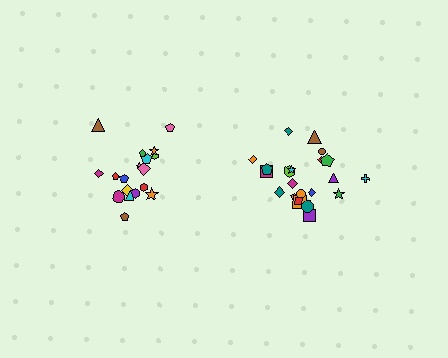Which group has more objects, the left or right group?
The right group.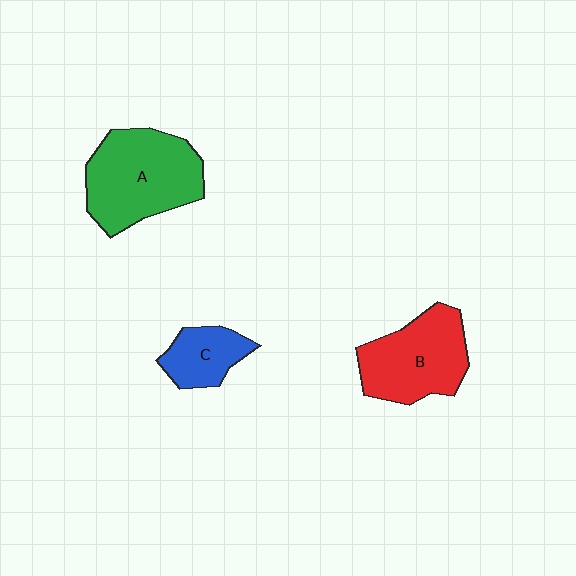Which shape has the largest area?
Shape A (green).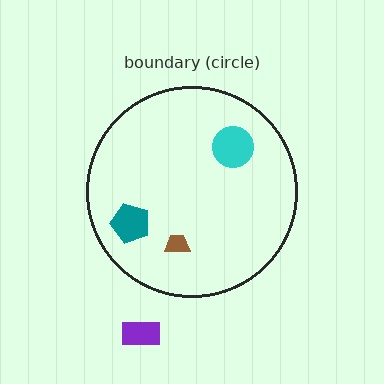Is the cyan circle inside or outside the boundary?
Inside.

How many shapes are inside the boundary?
3 inside, 1 outside.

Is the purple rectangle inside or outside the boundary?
Outside.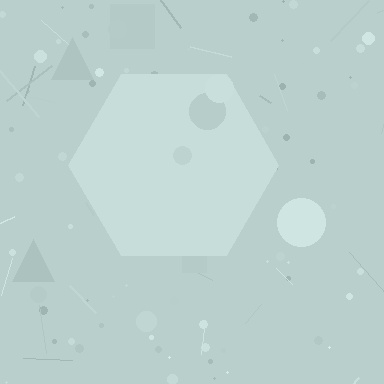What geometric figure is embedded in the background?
A hexagon is embedded in the background.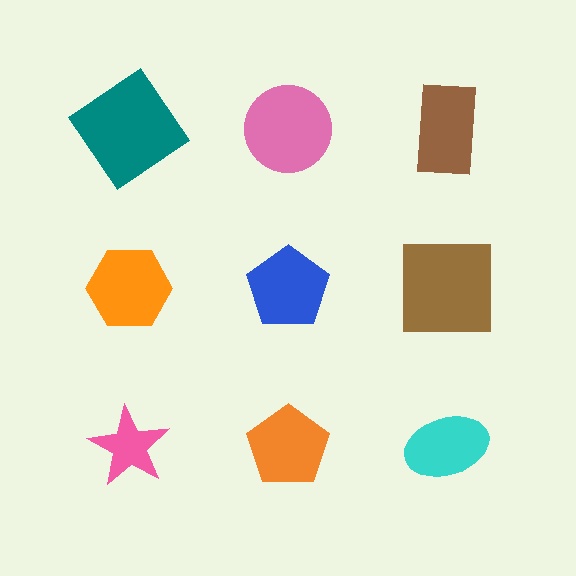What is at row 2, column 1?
An orange hexagon.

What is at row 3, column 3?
A cyan ellipse.